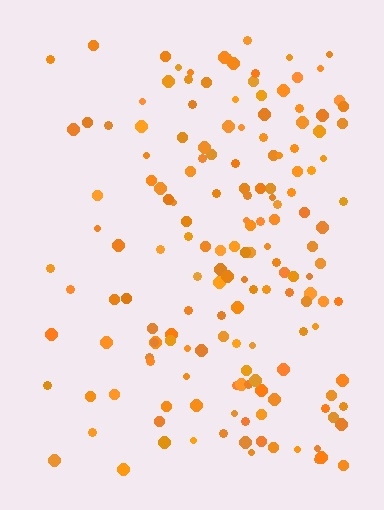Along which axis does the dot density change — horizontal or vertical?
Horizontal.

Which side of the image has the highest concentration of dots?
The right.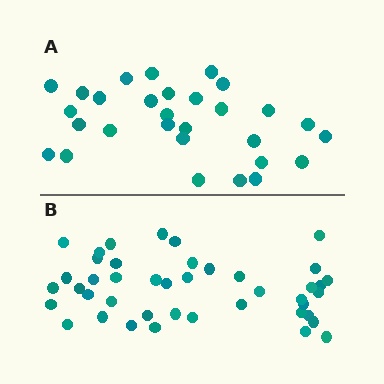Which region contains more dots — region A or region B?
Region B (the bottom region) has more dots.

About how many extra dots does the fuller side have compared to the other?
Region B has approximately 15 more dots than region A.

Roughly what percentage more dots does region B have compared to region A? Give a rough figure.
About 50% more.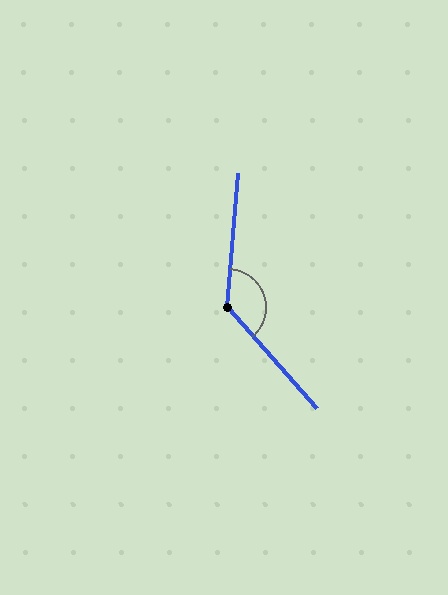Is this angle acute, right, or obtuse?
It is obtuse.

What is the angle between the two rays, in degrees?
Approximately 134 degrees.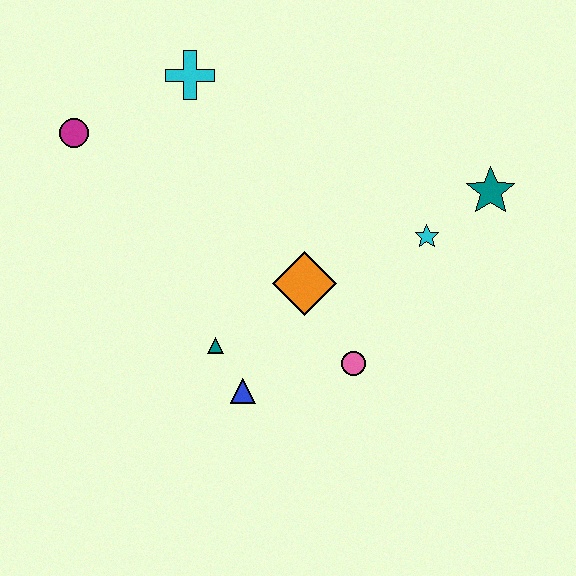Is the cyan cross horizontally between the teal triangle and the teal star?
No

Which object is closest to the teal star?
The cyan star is closest to the teal star.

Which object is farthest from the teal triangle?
The teal star is farthest from the teal triangle.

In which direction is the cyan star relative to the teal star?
The cyan star is to the left of the teal star.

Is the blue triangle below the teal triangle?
Yes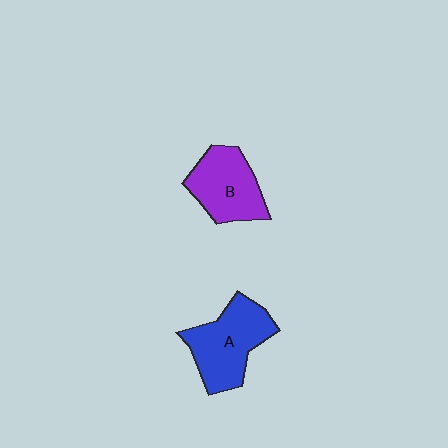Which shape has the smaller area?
Shape B (purple).